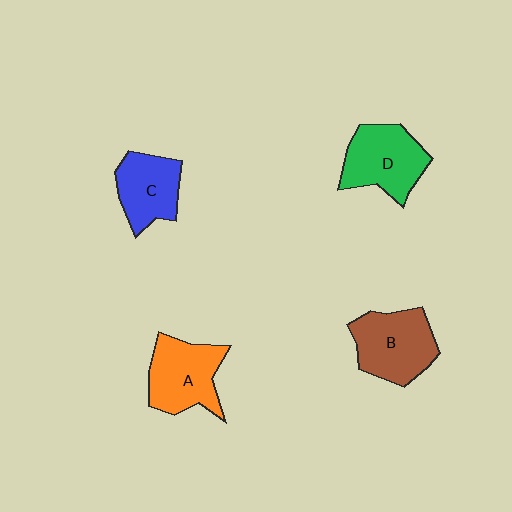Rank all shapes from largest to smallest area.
From largest to smallest: B (brown), D (green), A (orange), C (blue).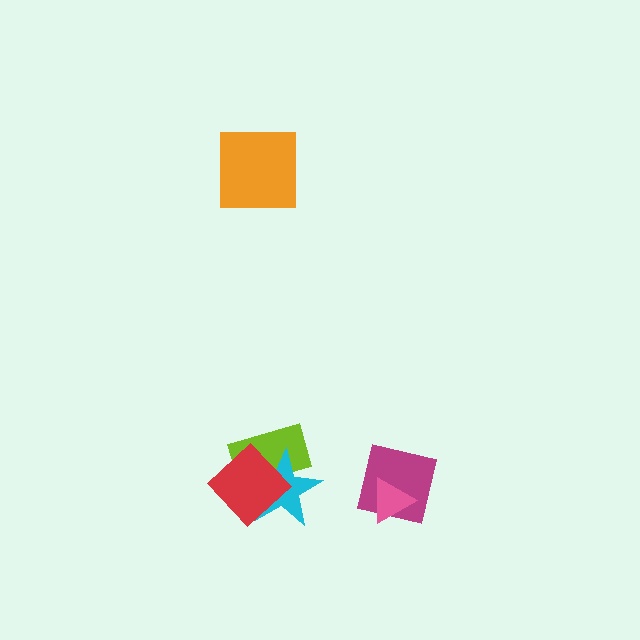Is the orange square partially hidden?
No, no other shape covers it.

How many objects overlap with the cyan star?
2 objects overlap with the cyan star.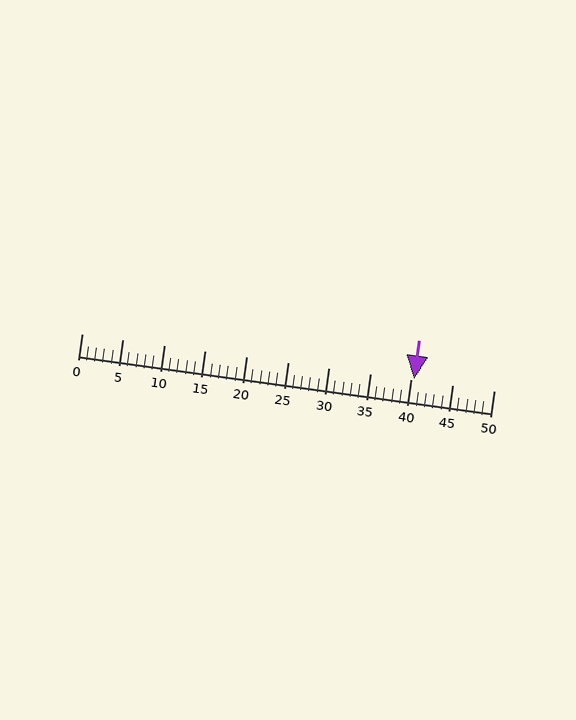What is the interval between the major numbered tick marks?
The major tick marks are spaced 5 units apart.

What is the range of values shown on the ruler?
The ruler shows values from 0 to 50.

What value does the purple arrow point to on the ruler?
The purple arrow points to approximately 40.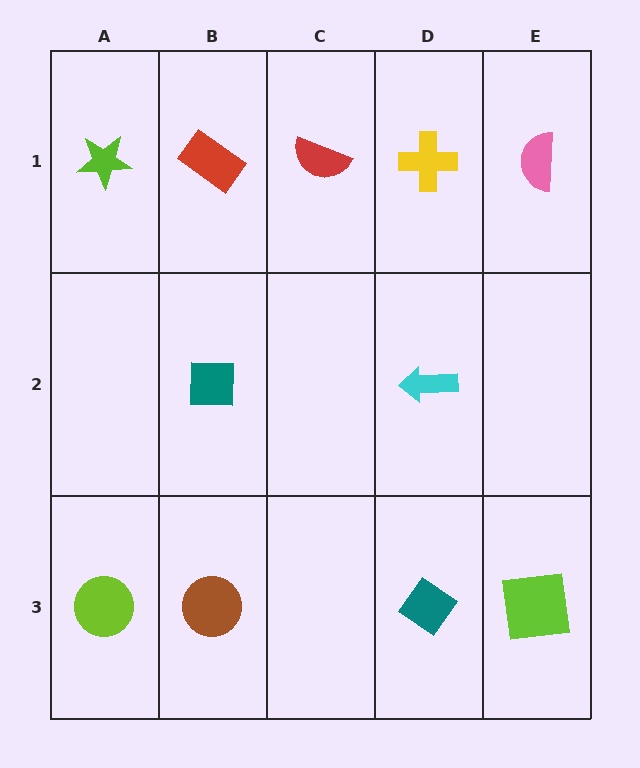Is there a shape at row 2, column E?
No, that cell is empty.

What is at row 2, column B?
A teal square.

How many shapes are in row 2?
2 shapes.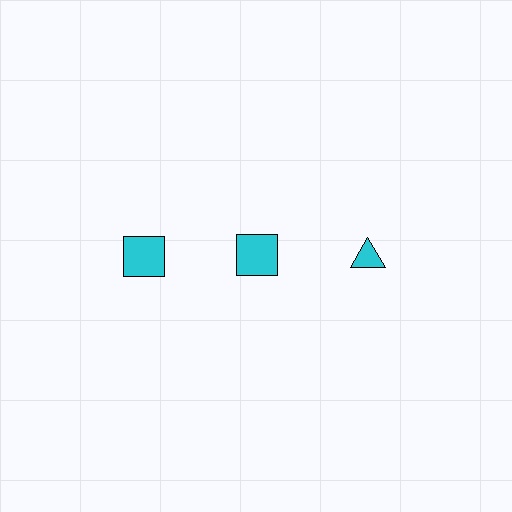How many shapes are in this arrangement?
There are 3 shapes arranged in a grid pattern.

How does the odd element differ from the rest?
It has a different shape: triangle instead of square.